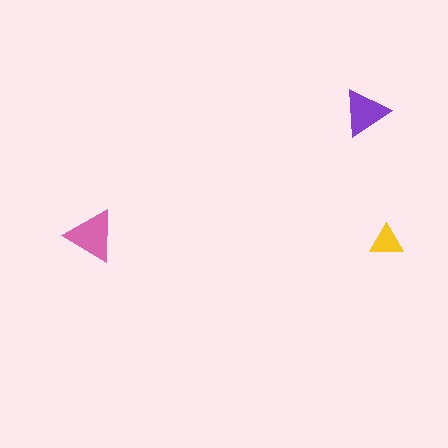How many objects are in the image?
There are 3 objects in the image.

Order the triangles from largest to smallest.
the pink one, the purple one, the yellow one.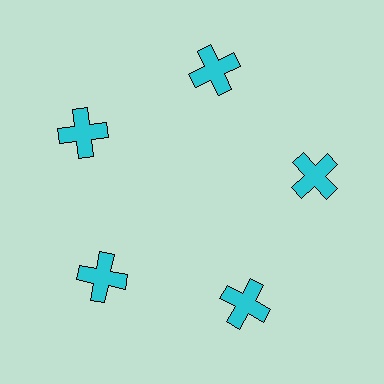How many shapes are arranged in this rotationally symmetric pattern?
There are 5 shapes, arranged in 5 groups of 1.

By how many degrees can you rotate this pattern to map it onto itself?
The pattern maps onto itself every 72 degrees of rotation.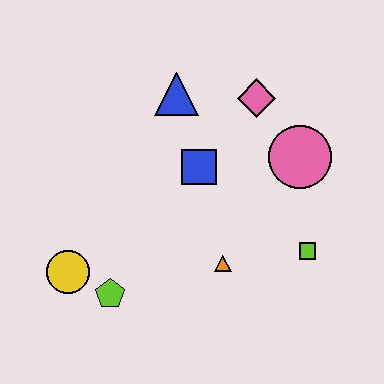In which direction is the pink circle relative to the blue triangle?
The pink circle is to the right of the blue triangle.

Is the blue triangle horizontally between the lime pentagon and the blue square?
Yes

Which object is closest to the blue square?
The blue triangle is closest to the blue square.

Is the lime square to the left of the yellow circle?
No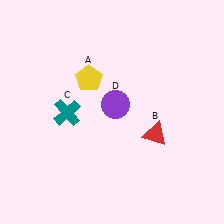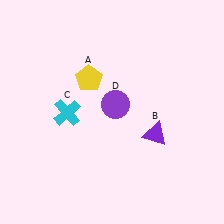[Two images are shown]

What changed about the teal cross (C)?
In Image 1, C is teal. In Image 2, it changed to cyan.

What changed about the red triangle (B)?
In Image 1, B is red. In Image 2, it changed to purple.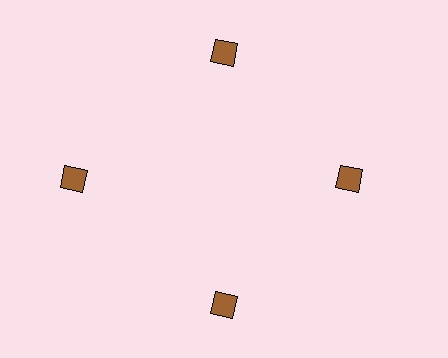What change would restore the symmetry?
The symmetry would be restored by moving it inward, back onto the ring so that all 4 squares sit at equal angles and equal distance from the center.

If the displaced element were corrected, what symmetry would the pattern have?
It would have 4-fold rotational symmetry — the pattern would map onto itself every 90 degrees.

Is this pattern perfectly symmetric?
No. The 4 brown squares are arranged in a ring, but one element near the 9 o'clock position is pushed outward from the center, breaking the 4-fold rotational symmetry.